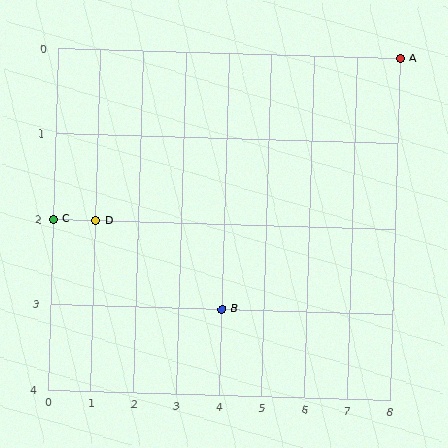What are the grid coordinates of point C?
Point C is at grid coordinates (0, 2).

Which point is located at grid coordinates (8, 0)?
Point A is at (8, 0).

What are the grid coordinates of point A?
Point A is at grid coordinates (8, 0).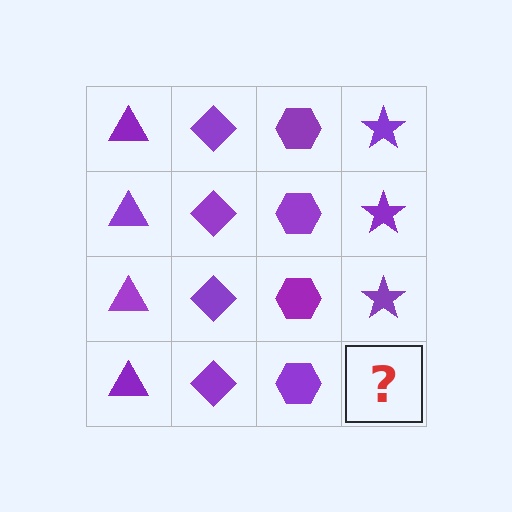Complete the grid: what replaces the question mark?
The question mark should be replaced with a purple star.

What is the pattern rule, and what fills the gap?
The rule is that each column has a consistent shape. The gap should be filled with a purple star.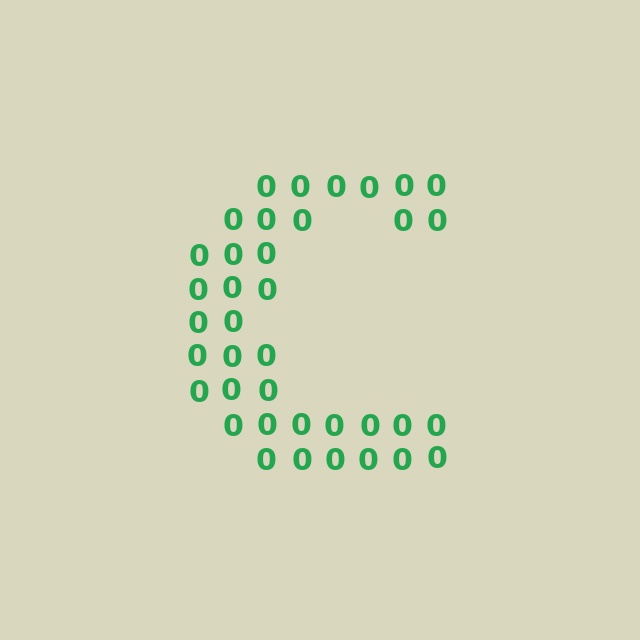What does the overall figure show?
The overall figure shows the letter C.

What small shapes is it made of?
It is made of small digit 0's.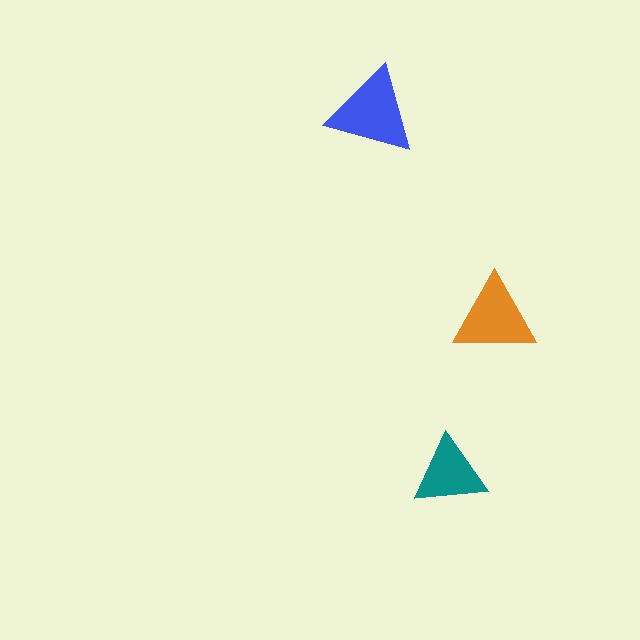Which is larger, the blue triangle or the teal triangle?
The blue one.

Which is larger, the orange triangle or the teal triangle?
The orange one.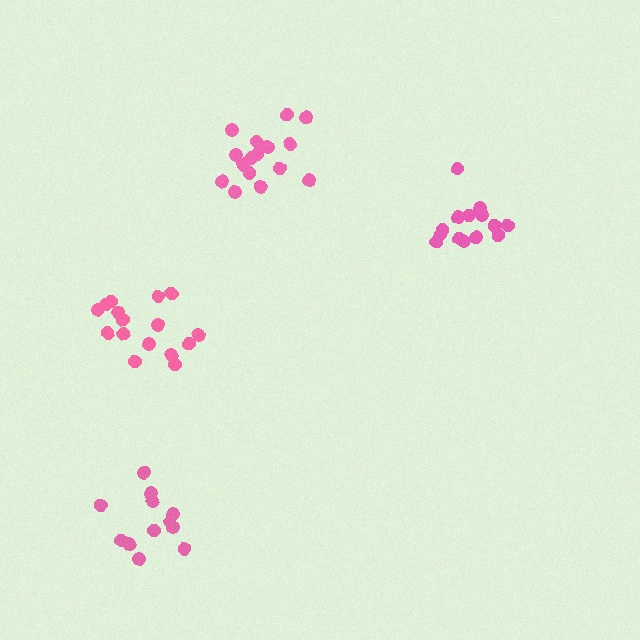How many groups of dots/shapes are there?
There are 4 groups.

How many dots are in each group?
Group 1: 16 dots, Group 2: 16 dots, Group 3: 14 dots, Group 4: 12 dots (58 total).